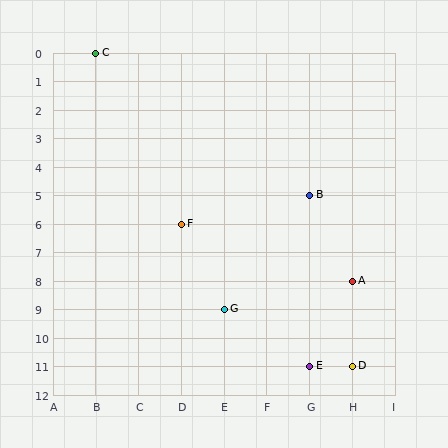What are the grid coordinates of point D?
Point D is at grid coordinates (H, 11).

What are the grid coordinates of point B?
Point B is at grid coordinates (G, 5).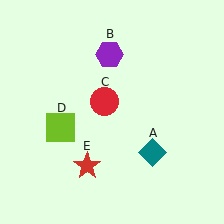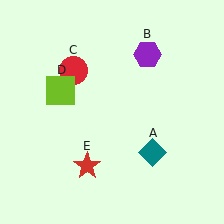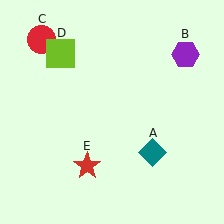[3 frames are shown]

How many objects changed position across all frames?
3 objects changed position: purple hexagon (object B), red circle (object C), lime square (object D).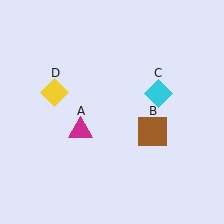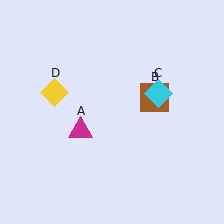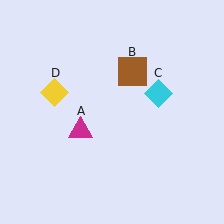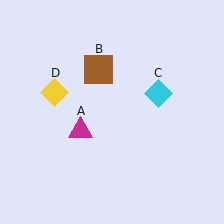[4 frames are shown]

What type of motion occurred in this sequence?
The brown square (object B) rotated counterclockwise around the center of the scene.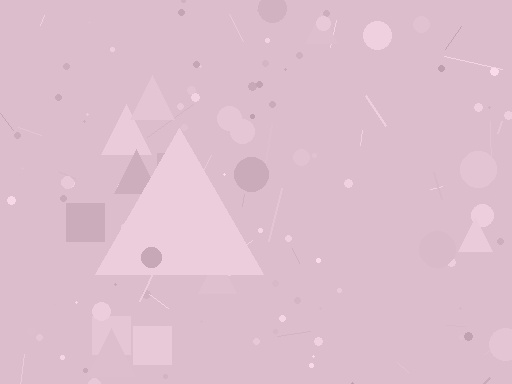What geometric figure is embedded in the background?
A triangle is embedded in the background.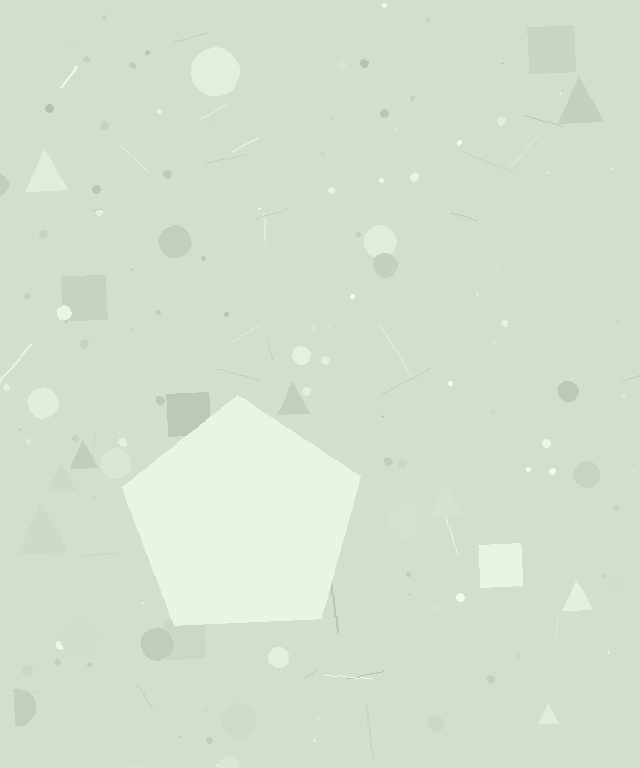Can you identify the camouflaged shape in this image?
The camouflaged shape is a pentagon.